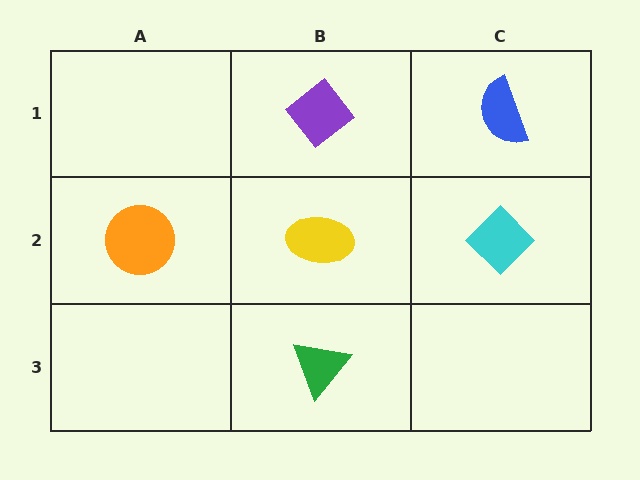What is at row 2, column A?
An orange circle.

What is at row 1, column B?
A purple diamond.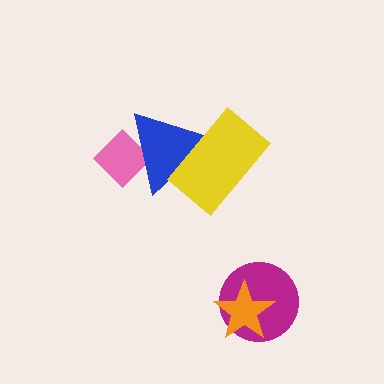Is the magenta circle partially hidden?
Yes, it is partially covered by another shape.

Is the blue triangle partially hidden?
Yes, it is partially covered by another shape.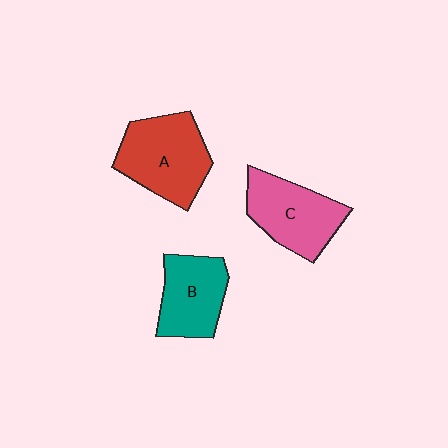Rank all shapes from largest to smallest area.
From largest to smallest: A (red), C (pink), B (teal).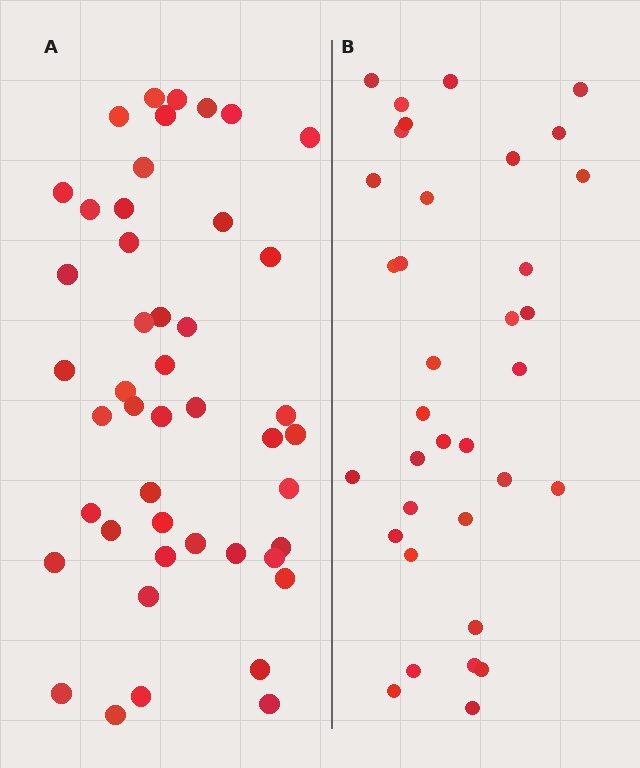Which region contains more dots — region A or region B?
Region A (the left region) has more dots.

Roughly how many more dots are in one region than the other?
Region A has roughly 12 or so more dots than region B.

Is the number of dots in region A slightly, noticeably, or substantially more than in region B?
Region A has noticeably more, but not dramatically so. The ratio is roughly 1.3 to 1.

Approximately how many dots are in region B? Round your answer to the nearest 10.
About 40 dots. (The exact count is 35, which rounds to 40.)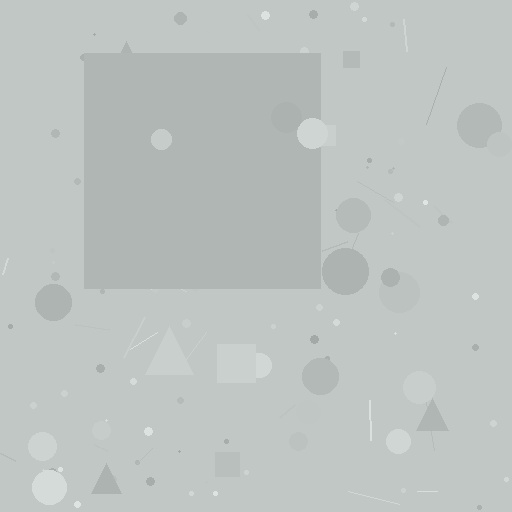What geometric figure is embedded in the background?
A square is embedded in the background.